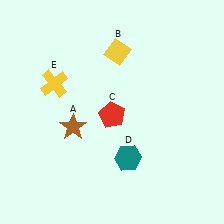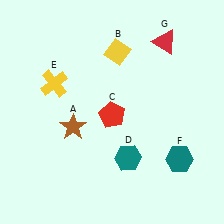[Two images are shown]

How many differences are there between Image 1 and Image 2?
There are 2 differences between the two images.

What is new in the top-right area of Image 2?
A red triangle (G) was added in the top-right area of Image 2.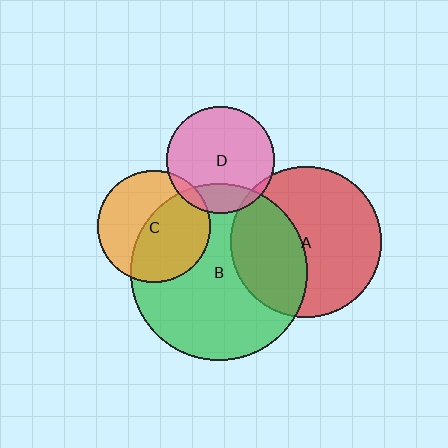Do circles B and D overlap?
Yes.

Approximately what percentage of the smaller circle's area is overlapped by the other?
Approximately 20%.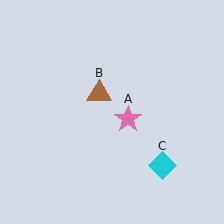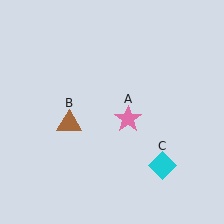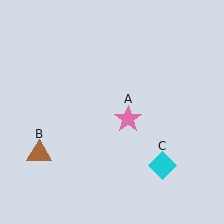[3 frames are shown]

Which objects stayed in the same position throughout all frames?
Pink star (object A) and cyan diamond (object C) remained stationary.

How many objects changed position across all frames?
1 object changed position: brown triangle (object B).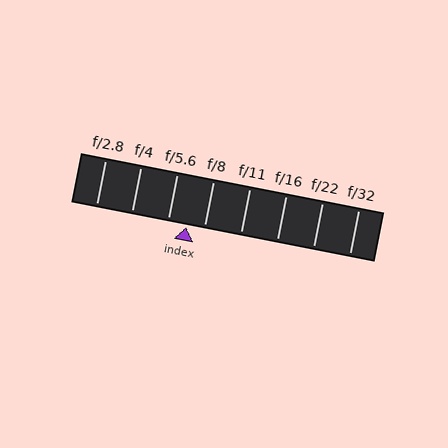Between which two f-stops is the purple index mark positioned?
The index mark is between f/5.6 and f/8.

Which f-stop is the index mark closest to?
The index mark is closest to f/8.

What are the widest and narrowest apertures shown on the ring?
The widest aperture shown is f/2.8 and the narrowest is f/32.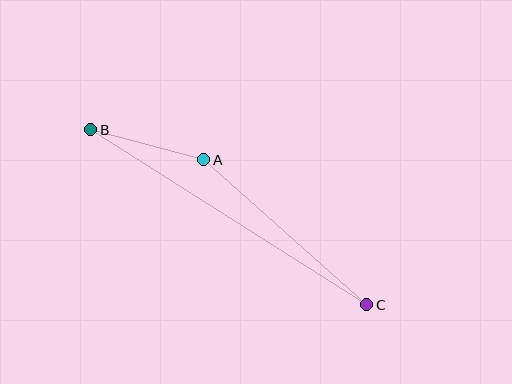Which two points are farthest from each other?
Points B and C are farthest from each other.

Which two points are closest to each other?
Points A and B are closest to each other.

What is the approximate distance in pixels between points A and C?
The distance between A and C is approximately 218 pixels.